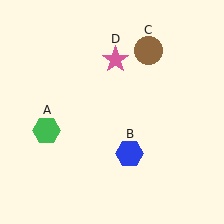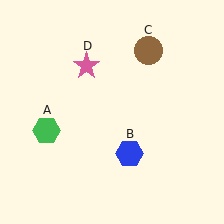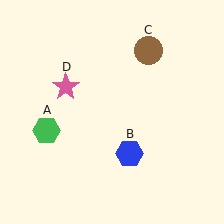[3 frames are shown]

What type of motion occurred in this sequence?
The pink star (object D) rotated counterclockwise around the center of the scene.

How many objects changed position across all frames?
1 object changed position: pink star (object D).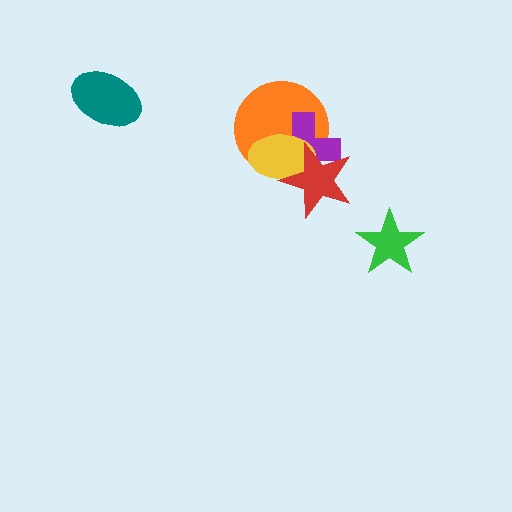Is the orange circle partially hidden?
Yes, it is partially covered by another shape.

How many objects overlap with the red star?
3 objects overlap with the red star.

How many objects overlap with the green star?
0 objects overlap with the green star.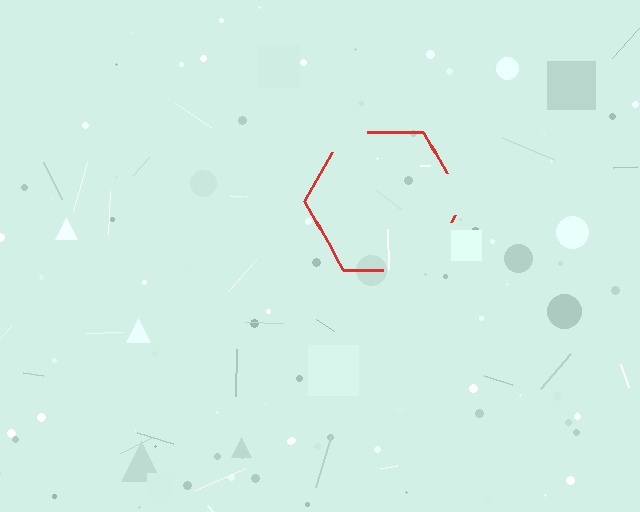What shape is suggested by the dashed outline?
The dashed outline suggests a hexagon.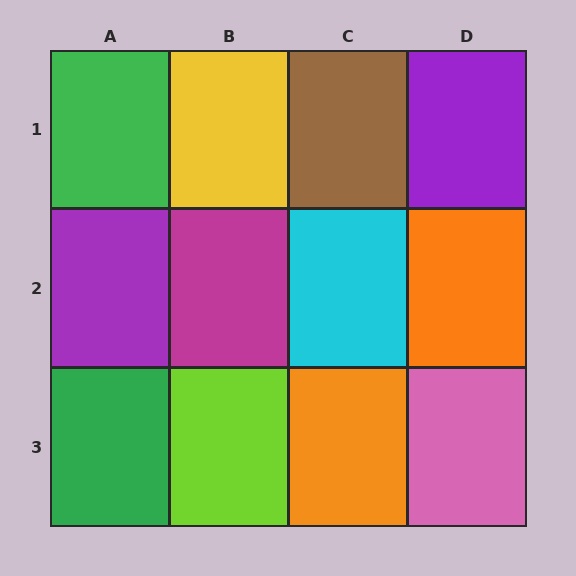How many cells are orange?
2 cells are orange.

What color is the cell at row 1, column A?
Green.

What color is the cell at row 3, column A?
Green.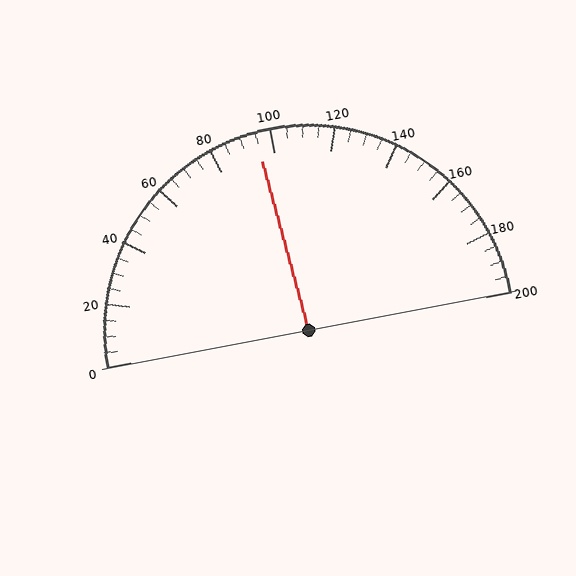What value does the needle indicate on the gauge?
The needle indicates approximately 95.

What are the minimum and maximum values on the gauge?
The gauge ranges from 0 to 200.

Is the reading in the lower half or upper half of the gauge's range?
The reading is in the lower half of the range (0 to 200).